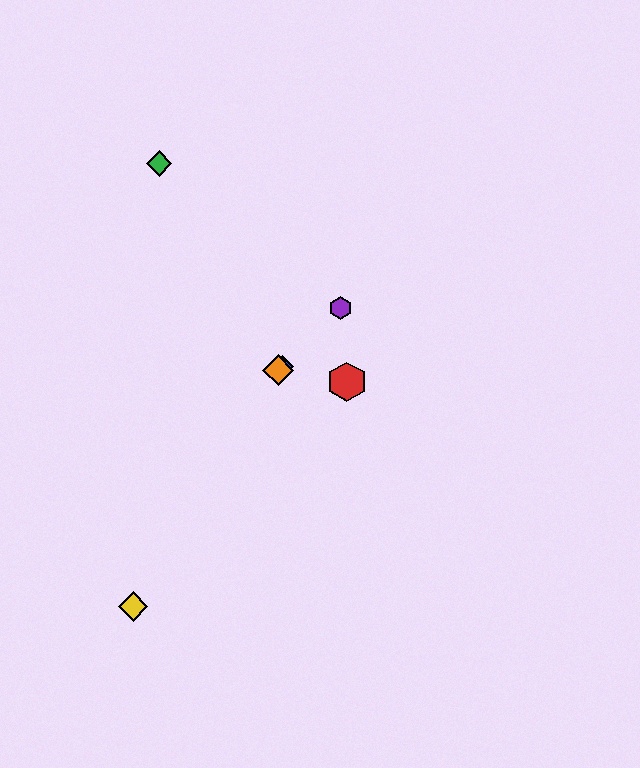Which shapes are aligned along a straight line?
The blue diamond, the purple hexagon, the orange diamond are aligned along a straight line.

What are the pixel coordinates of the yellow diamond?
The yellow diamond is at (133, 607).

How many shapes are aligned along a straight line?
3 shapes (the blue diamond, the purple hexagon, the orange diamond) are aligned along a straight line.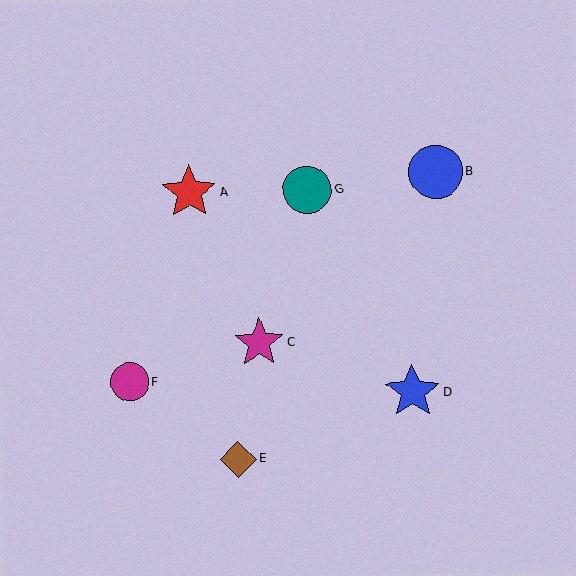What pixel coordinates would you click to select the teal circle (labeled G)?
Click at (307, 190) to select the teal circle G.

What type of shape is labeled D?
Shape D is a blue star.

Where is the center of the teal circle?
The center of the teal circle is at (307, 190).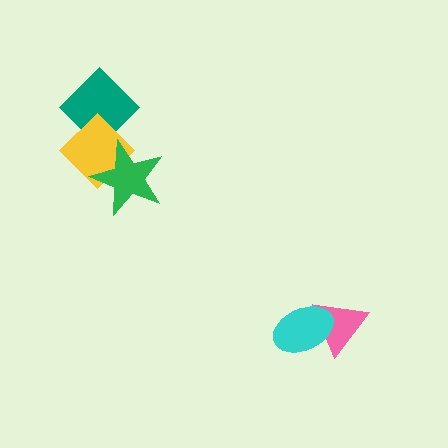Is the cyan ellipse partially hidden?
No, no other shape covers it.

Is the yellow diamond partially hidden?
Yes, it is partially covered by another shape.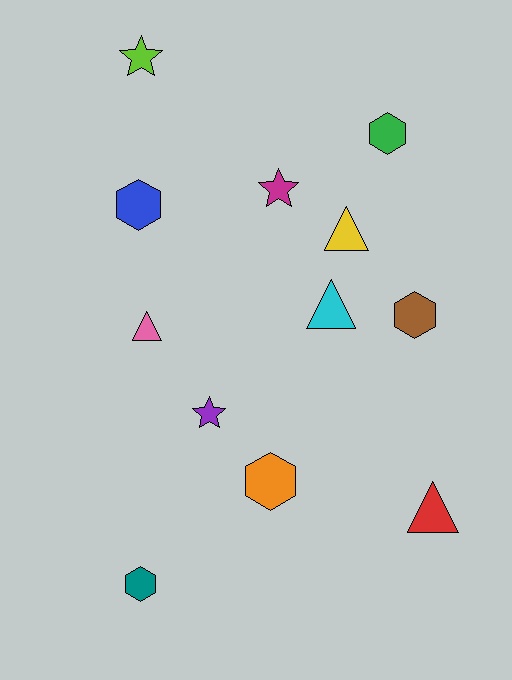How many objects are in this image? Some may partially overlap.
There are 12 objects.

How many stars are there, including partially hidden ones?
There are 3 stars.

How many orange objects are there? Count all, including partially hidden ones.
There is 1 orange object.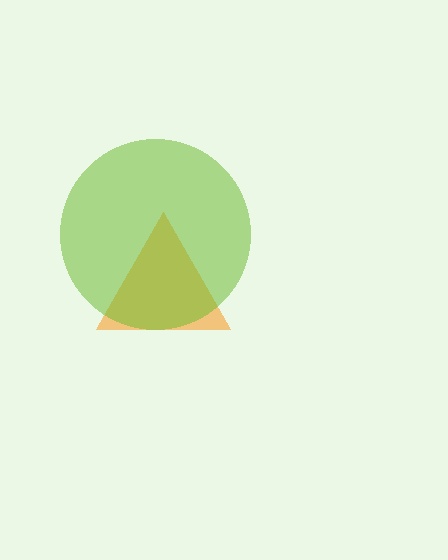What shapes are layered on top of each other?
The layered shapes are: an orange triangle, a lime circle.